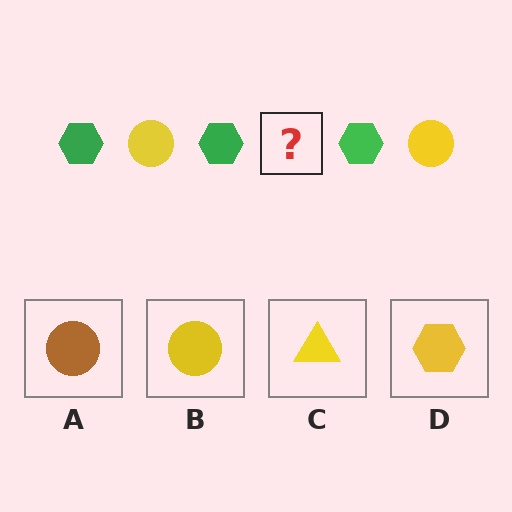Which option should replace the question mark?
Option B.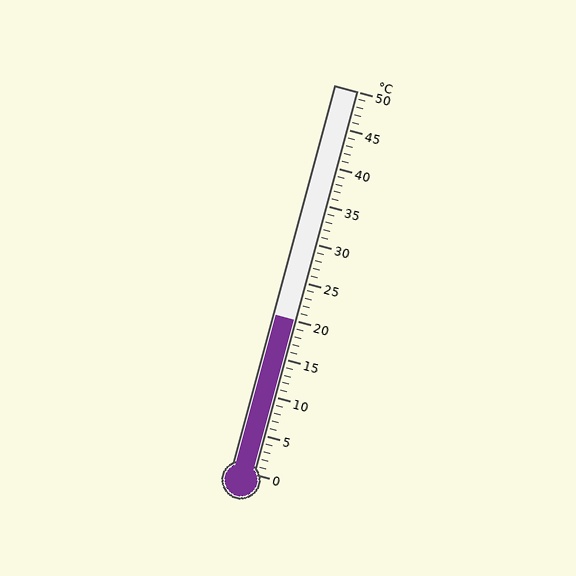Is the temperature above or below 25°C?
The temperature is below 25°C.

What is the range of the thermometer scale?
The thermometer scale ranges from 0°C to 50°C.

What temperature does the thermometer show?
The thermometer shows approximately 20°C.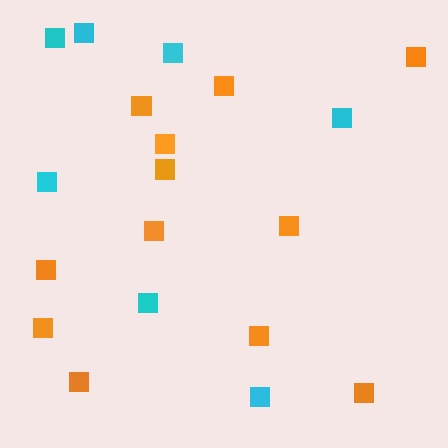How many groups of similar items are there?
There are 2 groups: one group of cyan squares (7) and one group of orange squares (12).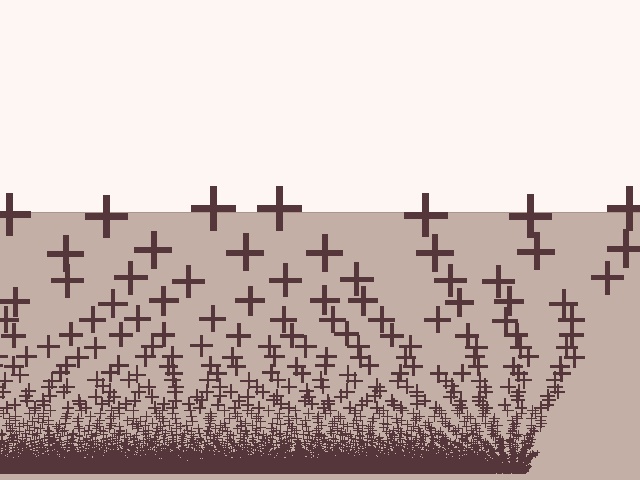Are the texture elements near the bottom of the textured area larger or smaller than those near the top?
Smaller. The gradient is inverted — elements near the bottom are smaller and denser.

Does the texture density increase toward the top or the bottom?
Density increases toward the bottom.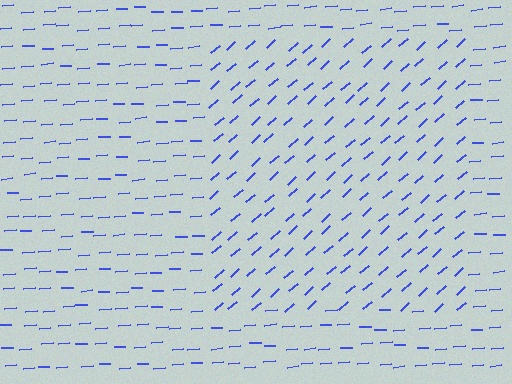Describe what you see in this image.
The image is filled with small blue line segments. A rectangle region in the image has lines oriented differently from the surrounding lines, creating a visible texture boundary.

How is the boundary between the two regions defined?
The boundary is defined purely by a change in line orientation (approximately 37 degrees difference). All lines are the same color and thickness.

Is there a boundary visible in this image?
Yes, there is a texture boundary formed by a change in line orientation.